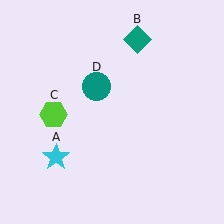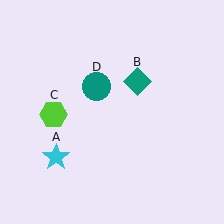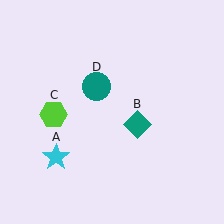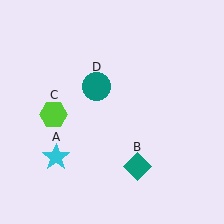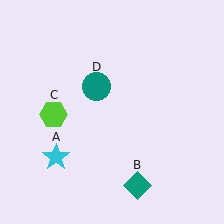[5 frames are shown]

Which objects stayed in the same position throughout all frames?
Cyan star (object A) and lime hexagon (object C) and teal circle (object D) remained stationary.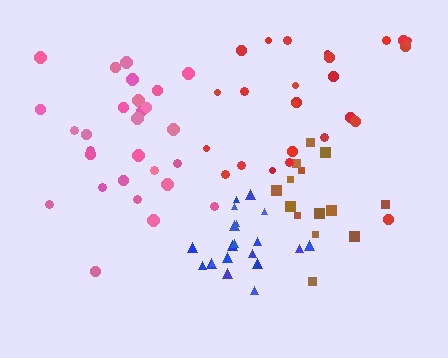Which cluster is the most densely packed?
Blue.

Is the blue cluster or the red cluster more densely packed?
Blue.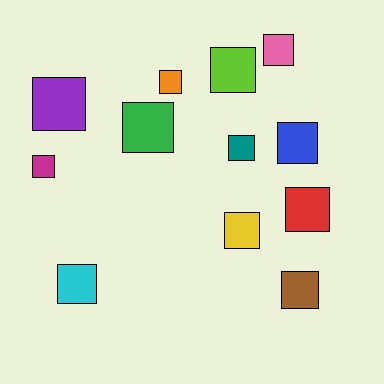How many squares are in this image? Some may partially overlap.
There are 12 squares.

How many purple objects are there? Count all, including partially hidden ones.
There is 1 purple object.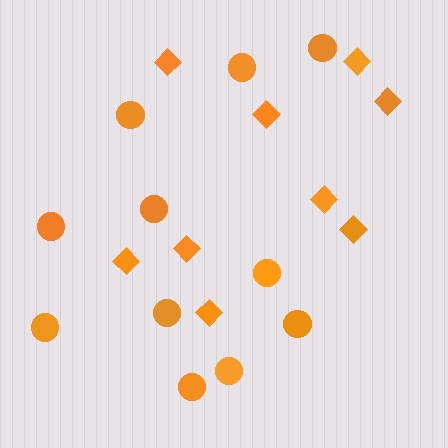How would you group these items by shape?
There are 2 groups: one group of diamonds (9) and one group of circles (11).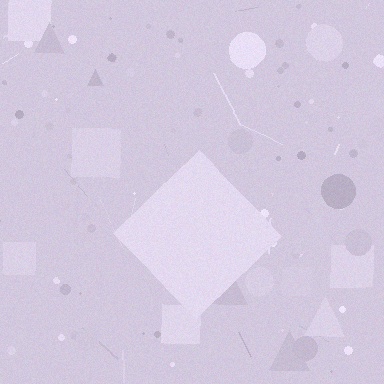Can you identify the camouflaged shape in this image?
The camouflaged shape is a diamond.